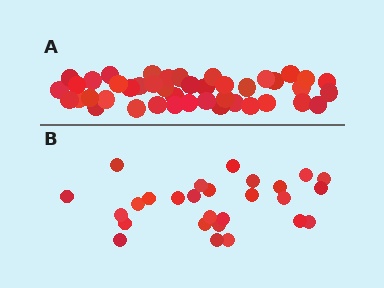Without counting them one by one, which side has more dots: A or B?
Region A (the top region) has more dots.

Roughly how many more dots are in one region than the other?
Region A has approximately 15 more dots than region B.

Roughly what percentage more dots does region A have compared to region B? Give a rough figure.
About 60% more.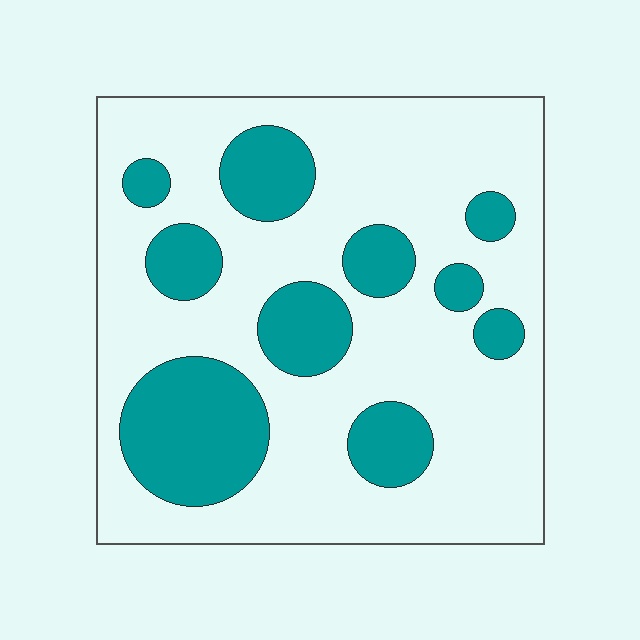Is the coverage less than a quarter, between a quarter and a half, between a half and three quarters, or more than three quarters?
Between a quarter and a half.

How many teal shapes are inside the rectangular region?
10.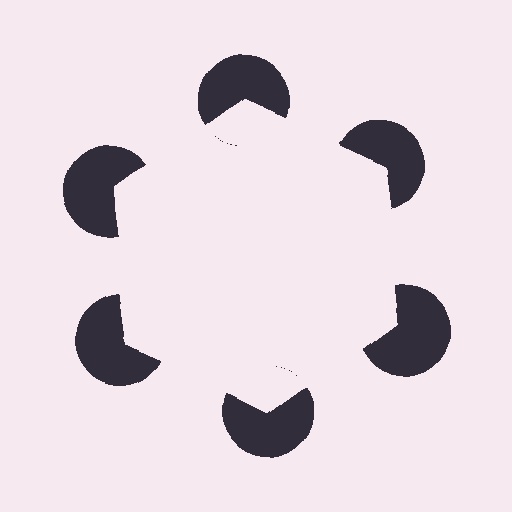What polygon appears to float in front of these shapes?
An illusory hexagon — its edges are inferred from the aligned wedge cuts in the pac-man discs, not physically drawn.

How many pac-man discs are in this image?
There are 6 — one at each vertex of the illusory hexagon.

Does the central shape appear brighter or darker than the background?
It typically appears slightly brighter than the background, even though no actual brightness change is drawn.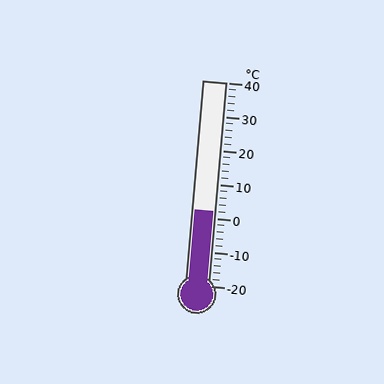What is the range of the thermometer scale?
The thermometer scale ranges from -20°C to 40°C.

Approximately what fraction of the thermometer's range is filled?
The thermometer is filled to approximately 35% of its range.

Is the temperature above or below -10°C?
The temperature is above -10°C.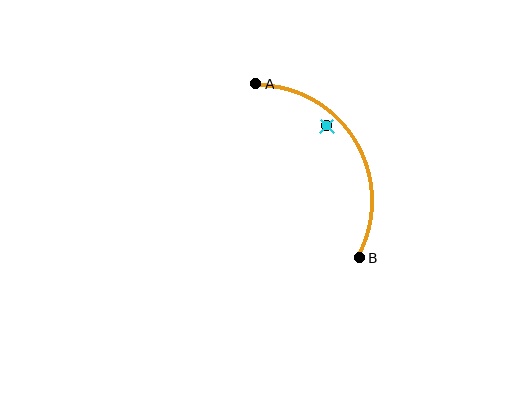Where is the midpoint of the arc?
The arc midpoint is the point on the curve farthest from the straight line joining A and B. It sits to the right of that line.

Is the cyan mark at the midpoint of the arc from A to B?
No — the cyan mark does not lie on the arc at all. It sits slightly inside the curve.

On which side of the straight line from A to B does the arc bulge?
The arc bulges to the right of the straight line connecting A and B.